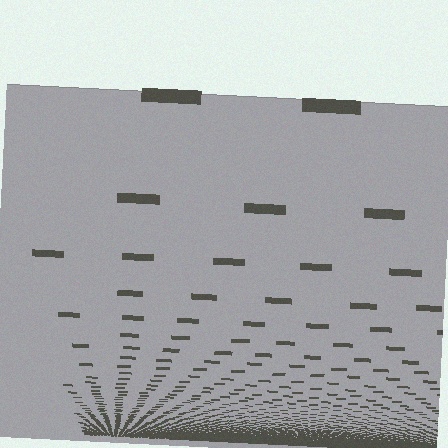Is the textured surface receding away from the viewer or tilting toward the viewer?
The surface appears to tilt toward the viewer. Texture elements get larger and sparser toward the top.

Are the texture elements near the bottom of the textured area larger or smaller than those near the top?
Smaller. The gradient is inverted — elements near the bottom are smaller and denser.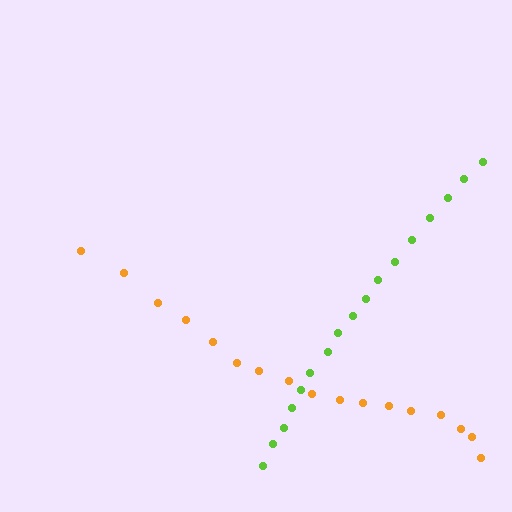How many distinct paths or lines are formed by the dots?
There are 2 distinct paths.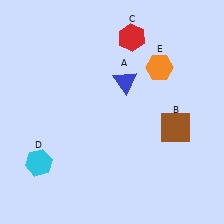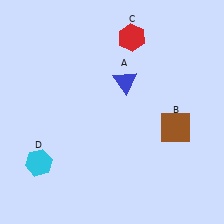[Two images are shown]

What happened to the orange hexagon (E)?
The orange hexagon (E) was removed in Image 2. It was in the top-right area of Image 1.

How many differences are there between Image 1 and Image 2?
There is 1 difference between the two images.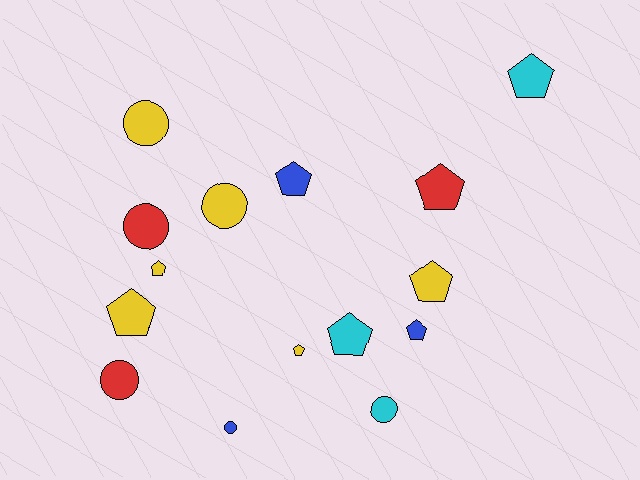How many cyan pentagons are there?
There are 2 cyan pentagons.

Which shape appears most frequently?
Pentagon, with 9 objects.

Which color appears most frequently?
Yellow, with 6 objects.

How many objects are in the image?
There are 15 objects.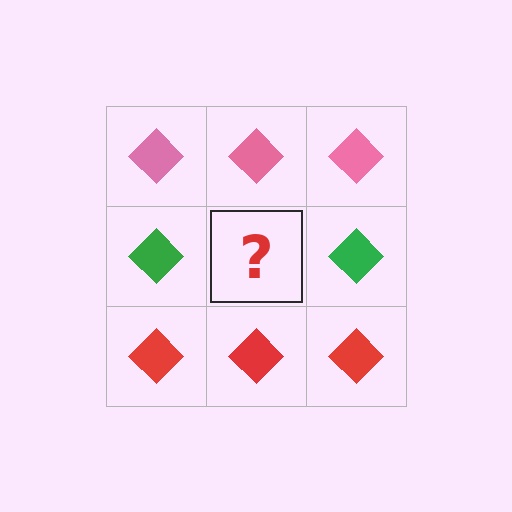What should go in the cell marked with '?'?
The missing cell should contain a green diamond.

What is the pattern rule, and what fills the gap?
The rule is that each row has a consistent color. The gap should be filled with a green diamond.